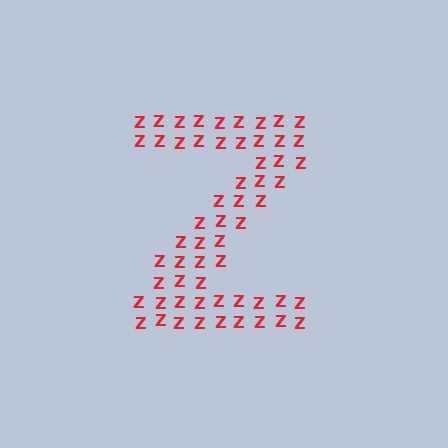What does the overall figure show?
The overall figure shows the letter Z.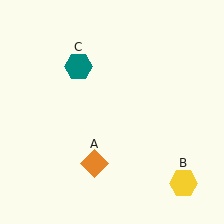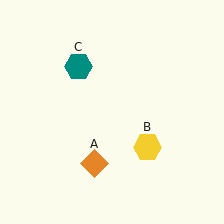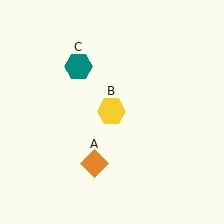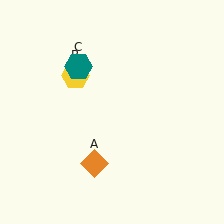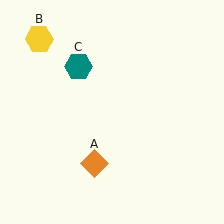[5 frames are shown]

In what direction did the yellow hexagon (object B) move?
The yellow hexagon (object B) moved up and to the left.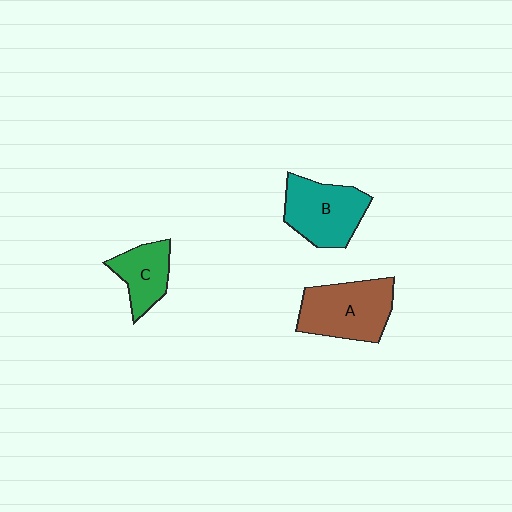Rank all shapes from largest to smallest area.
From largest to smallest: A (brown), B (teal), C (green).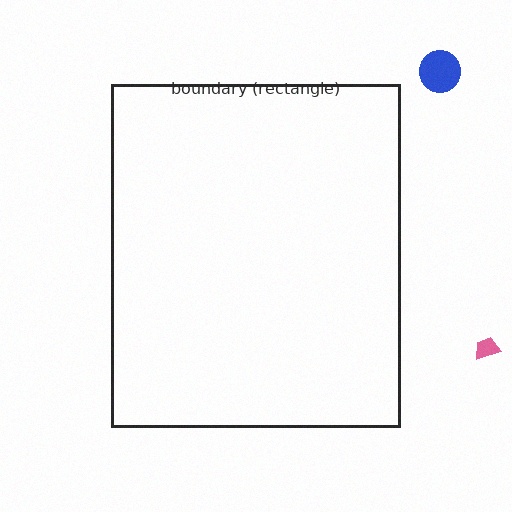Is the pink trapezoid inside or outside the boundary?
Outside.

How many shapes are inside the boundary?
0 inside, 2 outside.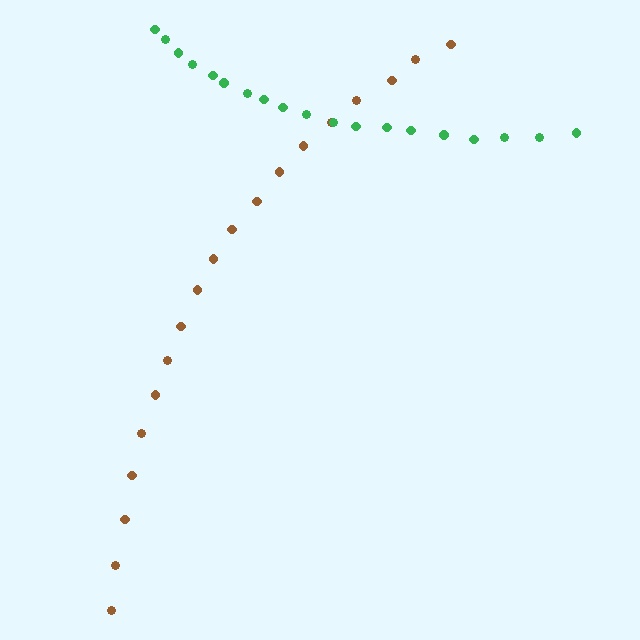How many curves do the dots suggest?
There are 2 distinct paths.